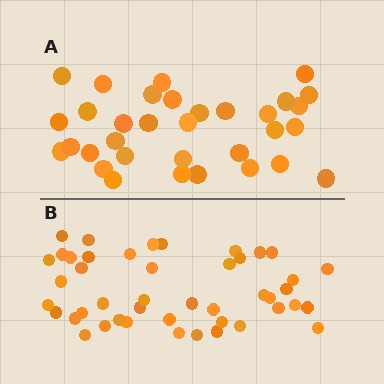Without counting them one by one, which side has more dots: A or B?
Region B (the bottom region) has more dots.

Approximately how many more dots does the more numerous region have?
Region B has roughly 12 or so more dots than region A.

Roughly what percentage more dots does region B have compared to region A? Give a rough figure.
About 35% more.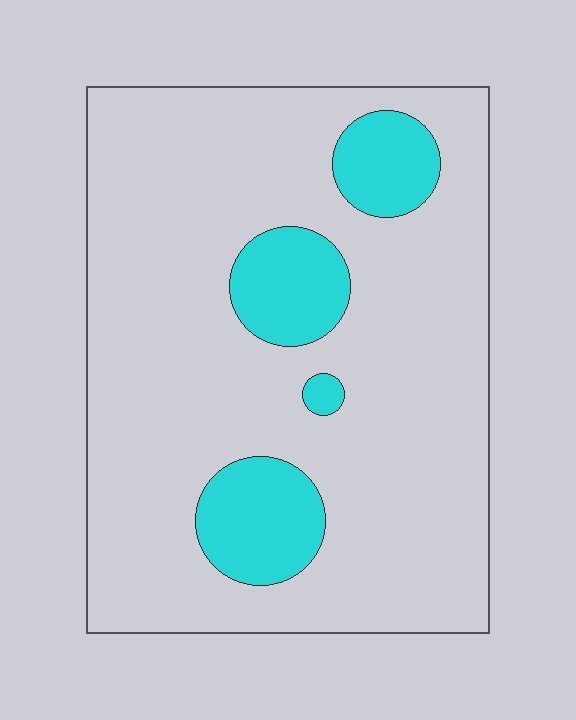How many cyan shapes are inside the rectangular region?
4.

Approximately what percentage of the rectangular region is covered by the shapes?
Approximately 15%.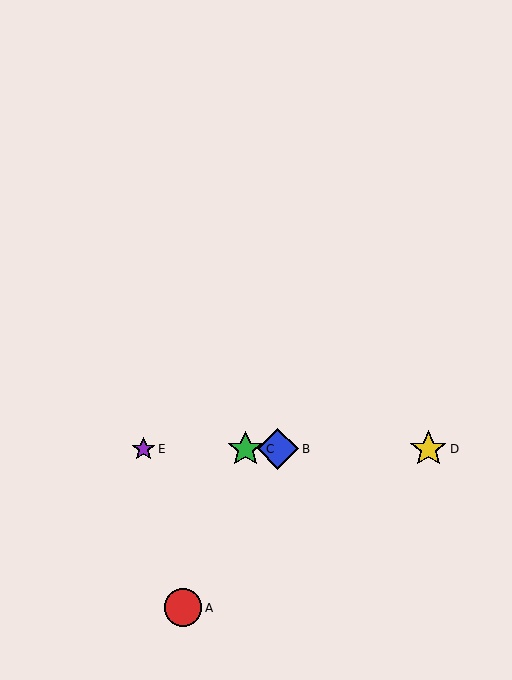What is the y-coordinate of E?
Object E is at y≈449.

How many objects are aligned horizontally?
4 objects (B, C, D, E) are aligned horizontally.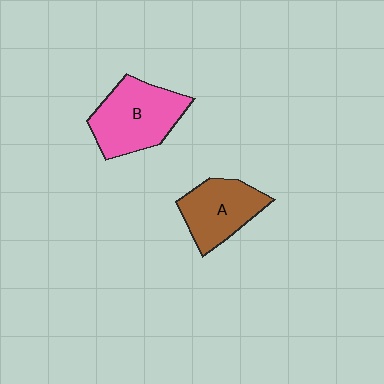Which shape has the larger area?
Shape B (pink).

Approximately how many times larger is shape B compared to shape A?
Approximately 1.3 times.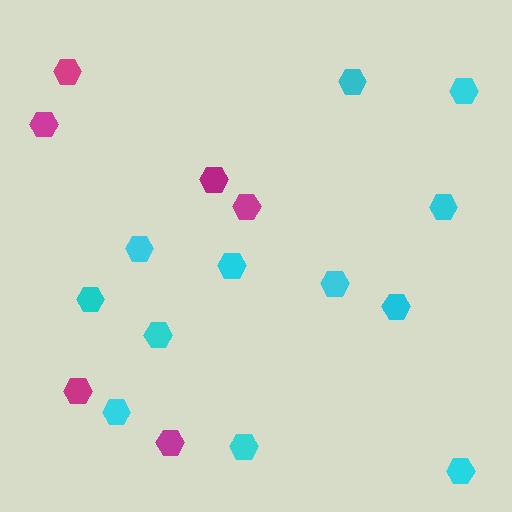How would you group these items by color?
There are 2 groups: one group of cyan hexagons (12) and one group of magenta hexagons (6).